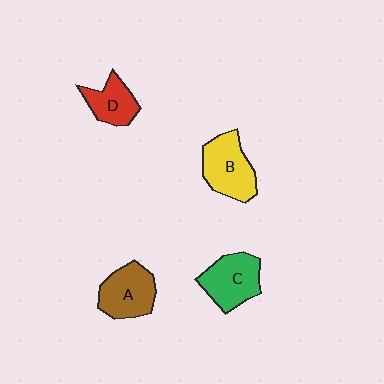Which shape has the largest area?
Shape B (yellow).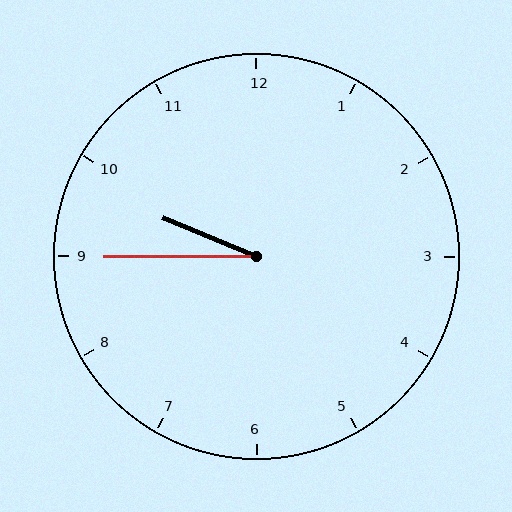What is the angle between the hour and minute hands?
Approximately 22 degrees.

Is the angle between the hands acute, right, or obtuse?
It is acute.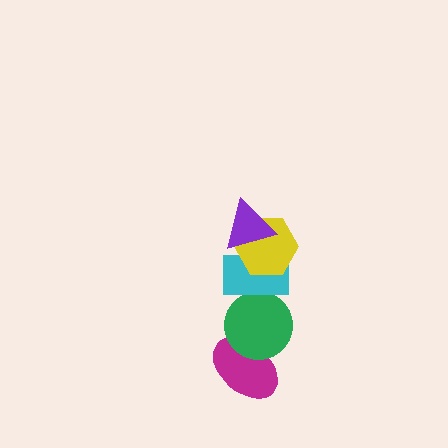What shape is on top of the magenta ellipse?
The green circle is on top of the magenta ellipse.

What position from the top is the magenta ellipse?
The magenta ellipse is 5th from the top.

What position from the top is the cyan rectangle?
The cyan rectangle is 3rd from the top.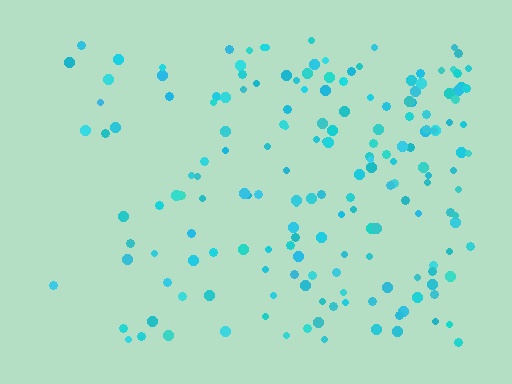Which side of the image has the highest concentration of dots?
The right.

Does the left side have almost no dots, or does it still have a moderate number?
Still a moderate number, just noticeably fewer than the right.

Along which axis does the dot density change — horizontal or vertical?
Horizontal.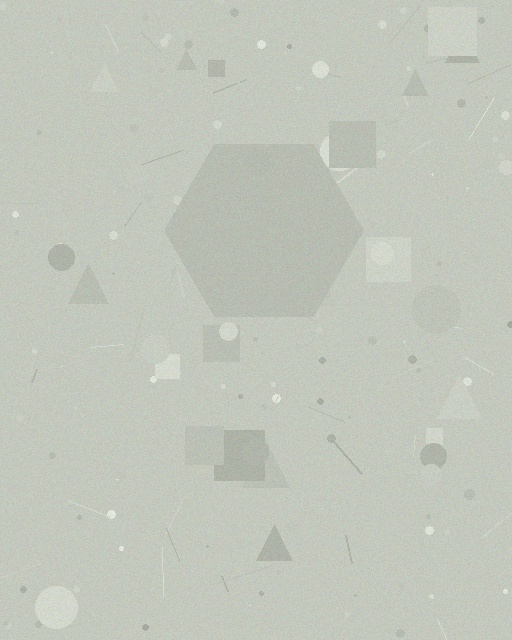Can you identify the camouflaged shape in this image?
The camouflaged shape is a hexagon.